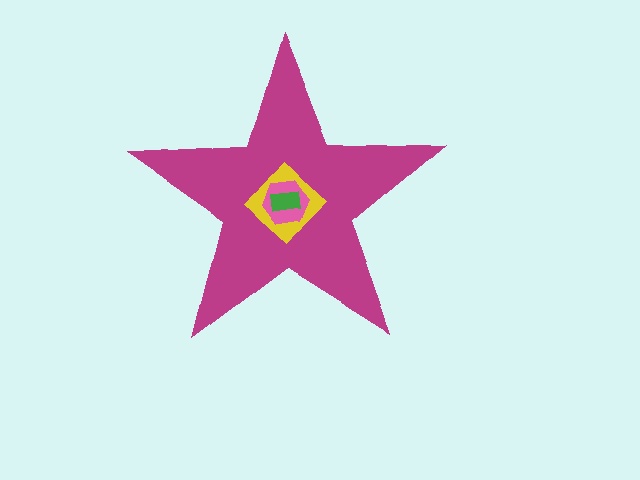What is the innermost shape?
The green rectangle.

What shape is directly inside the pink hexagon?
The green rectangle.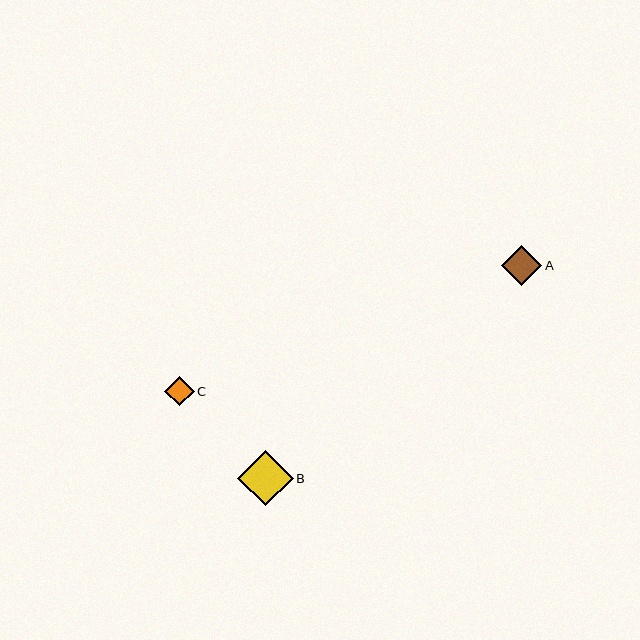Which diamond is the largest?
Diamond B is the largest with a size of approximately 55 pixels.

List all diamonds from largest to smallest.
From largest to smallest: B, A, C.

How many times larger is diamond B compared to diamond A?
Diamond B is approximately 1.4 times the size of diamond A.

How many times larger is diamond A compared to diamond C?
Diamond A is approximately 1.4 times the size of diamond C.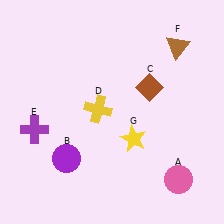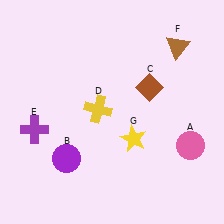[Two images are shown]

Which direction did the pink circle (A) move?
The pink circle (A) moved up.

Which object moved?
The pink circle (A) moved up.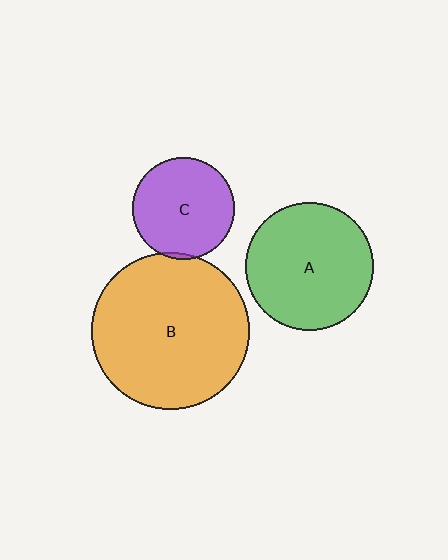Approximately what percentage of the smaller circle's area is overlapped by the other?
Approximately 5%.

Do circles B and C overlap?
Yes.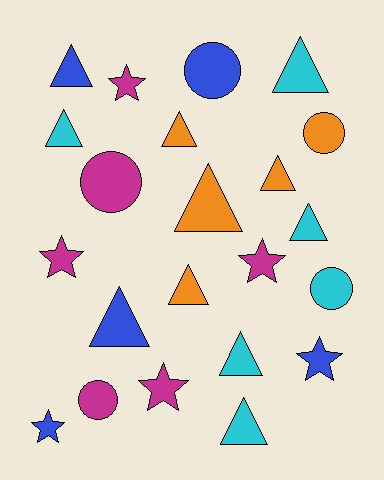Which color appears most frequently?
Cyan, with 6 objects.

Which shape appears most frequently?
Triangle, with 11 objects.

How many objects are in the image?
There are 22 objects.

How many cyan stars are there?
There are no cyan stars.